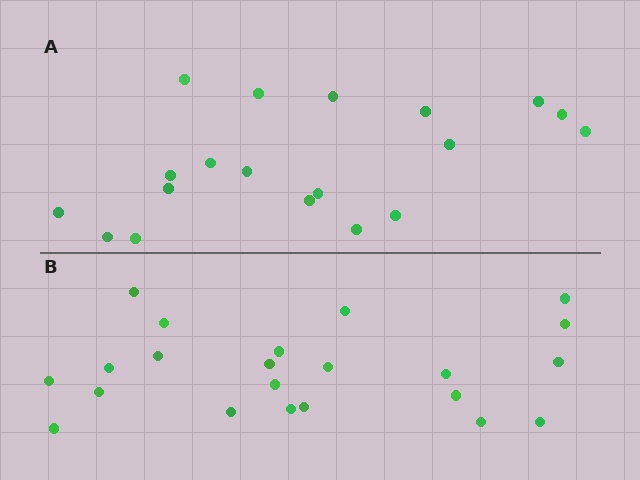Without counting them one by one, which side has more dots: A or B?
Region B (the bottom region) has more dots.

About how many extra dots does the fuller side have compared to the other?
Region B has just a few more — roughly 2 or 3 more dots than region A.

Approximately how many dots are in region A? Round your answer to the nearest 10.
About 20 dots. (The exact count is 19, which rounds to 20.)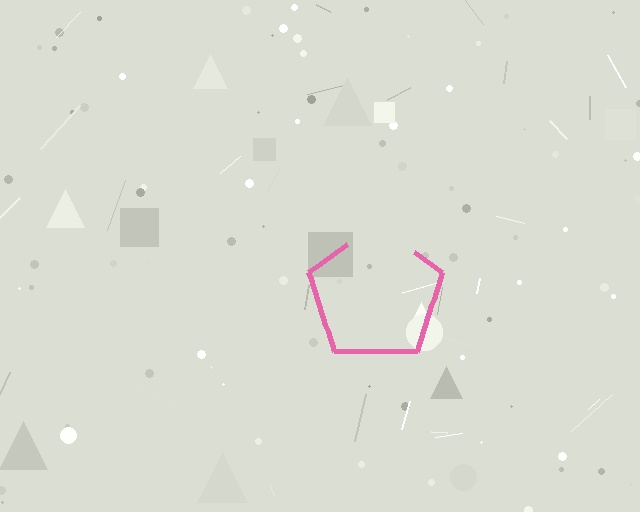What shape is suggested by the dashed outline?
The dashed outline suggests a pentagon.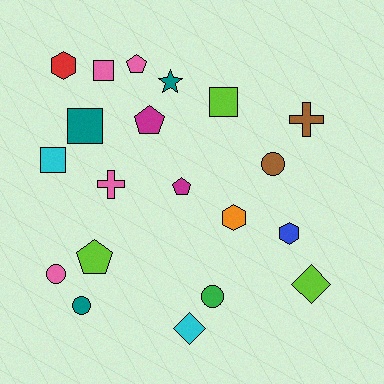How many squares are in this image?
There are 4 squares.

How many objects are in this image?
There are 20 objects.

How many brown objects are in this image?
There are 2 brown objects.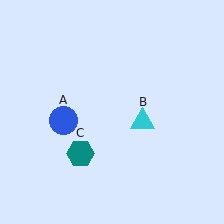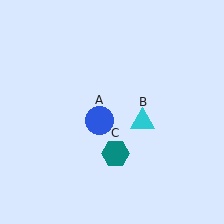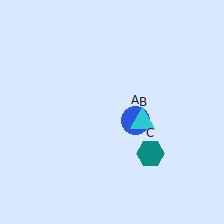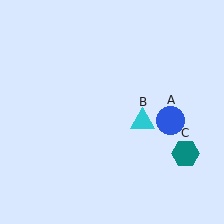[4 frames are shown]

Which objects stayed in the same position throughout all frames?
Cyan triangle (object B) remained stationary.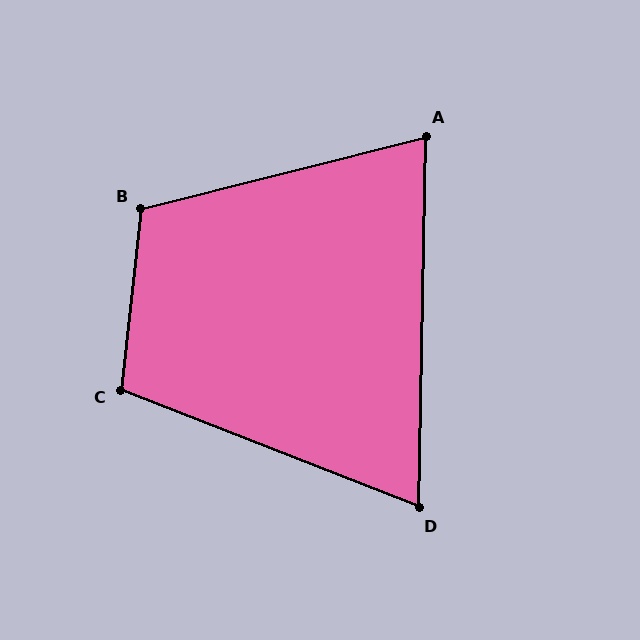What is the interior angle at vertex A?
Approximately 75 degrees (acute).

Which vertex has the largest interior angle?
B, at approximately 110 degrees.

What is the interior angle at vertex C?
Approximately 105 degrees (obtuse).